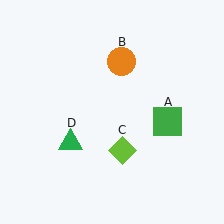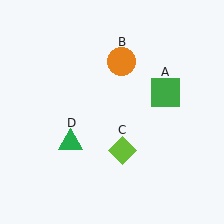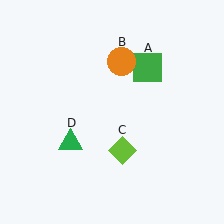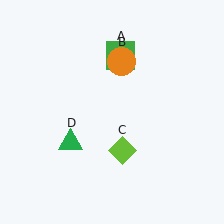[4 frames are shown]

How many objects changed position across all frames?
1 object changed position: green square (object A).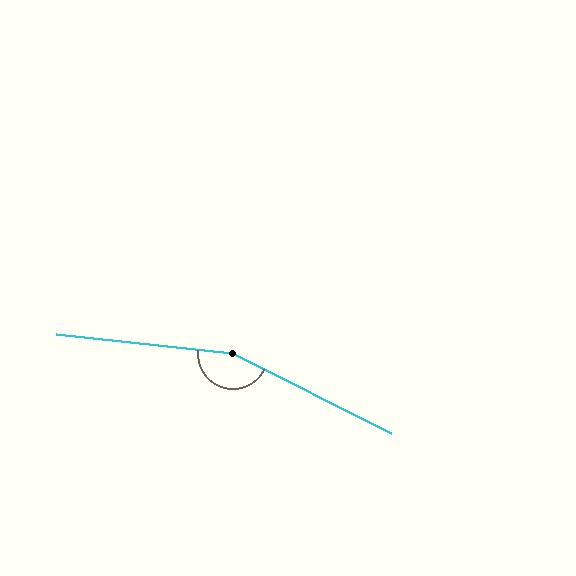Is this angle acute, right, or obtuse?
It is obtuse.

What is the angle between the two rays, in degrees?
Approximately 159 degrees.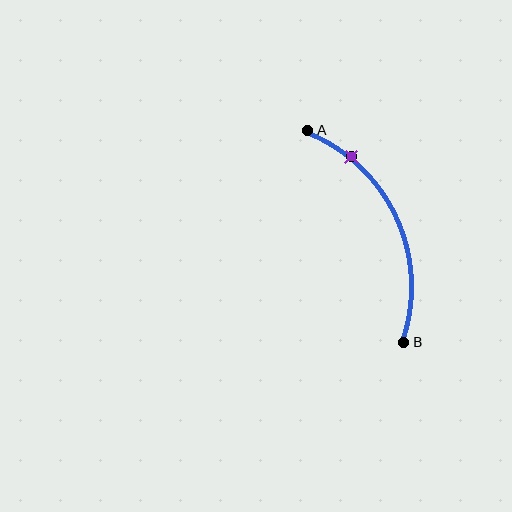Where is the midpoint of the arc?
The arc midpoint is the point on the curve farthest from the straight line joining A and B. It sits to the right of that line.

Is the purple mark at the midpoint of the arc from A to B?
No. The purple mark lies on the arc but is closer to endpoint A. The arc midpoint would be at the point on the curve equidistant along the arc from both A and B.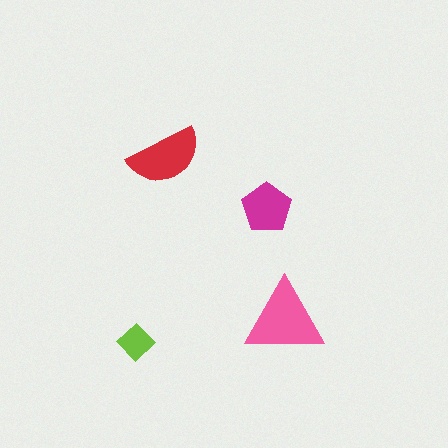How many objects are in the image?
There are 4 objects in the image.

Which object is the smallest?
The lime diamond.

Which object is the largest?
The pink triangle.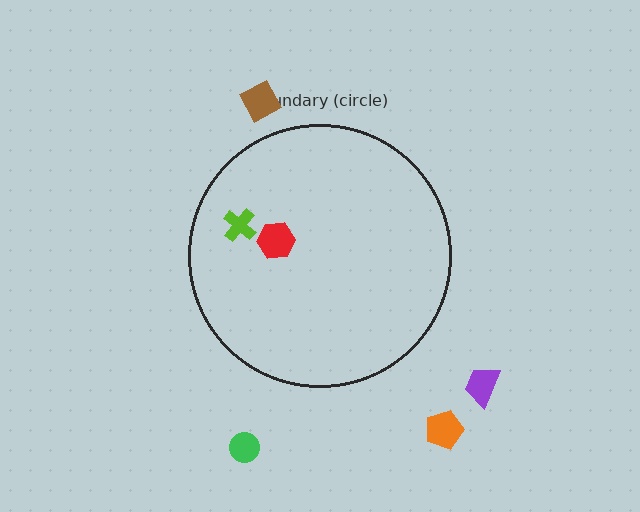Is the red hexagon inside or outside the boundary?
Inside.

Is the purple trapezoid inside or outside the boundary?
Outside.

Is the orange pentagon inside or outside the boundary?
Outside.